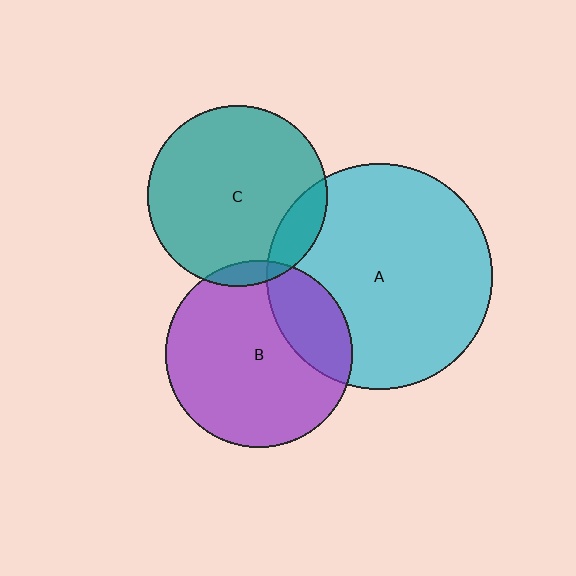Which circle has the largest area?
Circle A (cyan).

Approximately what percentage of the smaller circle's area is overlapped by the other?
Approximately 15%.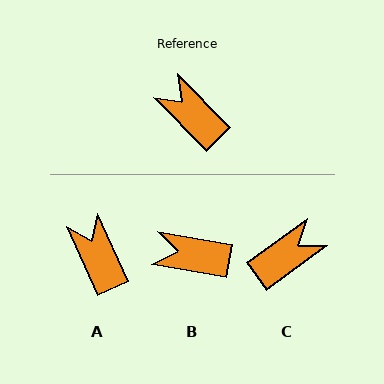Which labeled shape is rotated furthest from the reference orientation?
C, about 99 degrees away.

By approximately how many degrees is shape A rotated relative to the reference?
Approximately 21 degrees clockwise.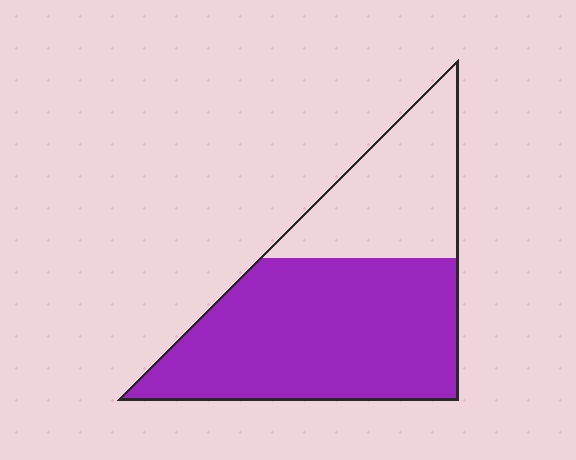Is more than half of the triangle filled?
Yes.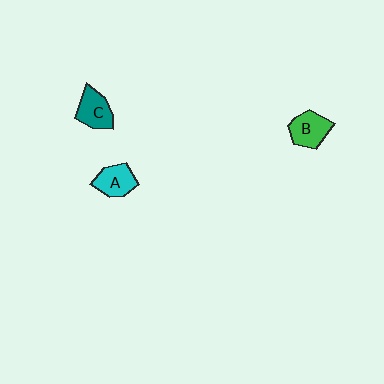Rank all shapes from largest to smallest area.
From largest to smallest: B (green), C (teal), A (cyan).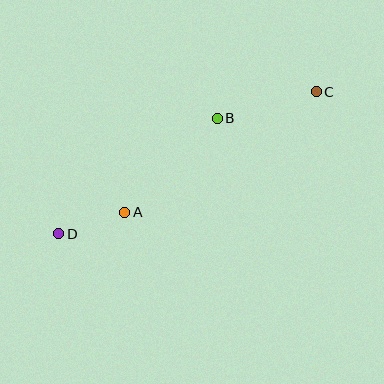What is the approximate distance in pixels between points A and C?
The distance between A and C is approximately 226 pixels.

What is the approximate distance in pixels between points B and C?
The distance between B and C is approximately 103 pixels.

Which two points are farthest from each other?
Points C and D are farthest from each other.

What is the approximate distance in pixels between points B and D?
The distance between B and D is approximately 196 pixels.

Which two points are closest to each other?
Points A and D are closest to each other.